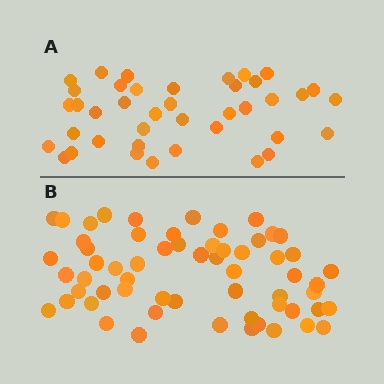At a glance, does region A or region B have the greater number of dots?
Region B (the bottom region) has more dots.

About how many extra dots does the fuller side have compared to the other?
Region B has approximately 20 more dots than region A.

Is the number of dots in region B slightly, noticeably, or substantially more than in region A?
Region B has substantially more. The ratio is roughly 1.5 to 1.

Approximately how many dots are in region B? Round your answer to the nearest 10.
About 60 dots.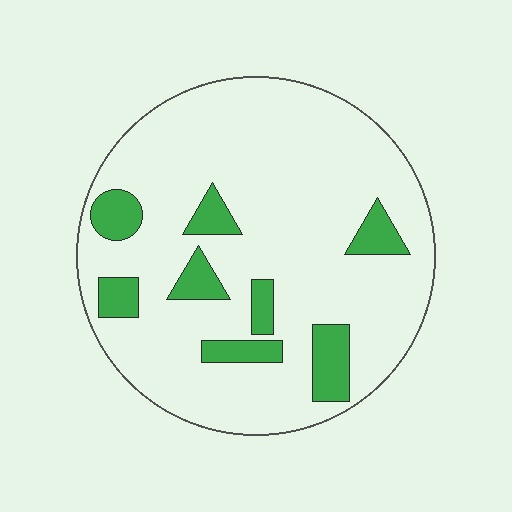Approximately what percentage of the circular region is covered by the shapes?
Approximately 15%.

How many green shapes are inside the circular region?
8.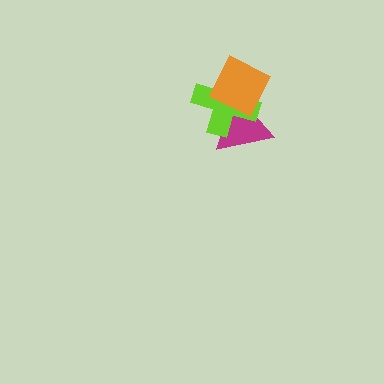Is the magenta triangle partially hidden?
Yes, it is partially covered by another shape.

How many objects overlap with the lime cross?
2 objects overlap with the lime cross.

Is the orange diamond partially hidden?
No, no other shape covers it.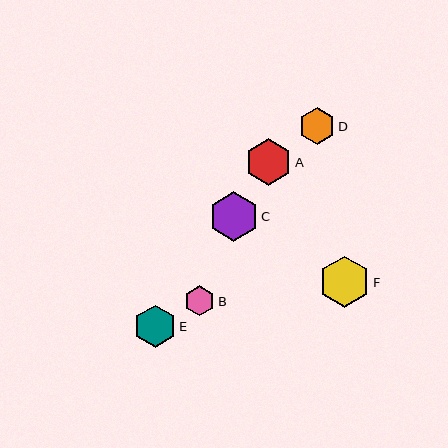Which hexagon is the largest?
Hexagon F is the largest with a size of approximately 51 pixels.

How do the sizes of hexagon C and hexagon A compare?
Hexagon C and hexagon A are approximately the same size.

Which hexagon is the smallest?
Hexagon B is the smallest with a size of approximately 30 pixels.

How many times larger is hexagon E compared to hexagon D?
Hexagon E is approximately 1.2 times the size of hexagon D.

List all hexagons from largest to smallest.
From largest to smallest: F, C, A, E, D, B.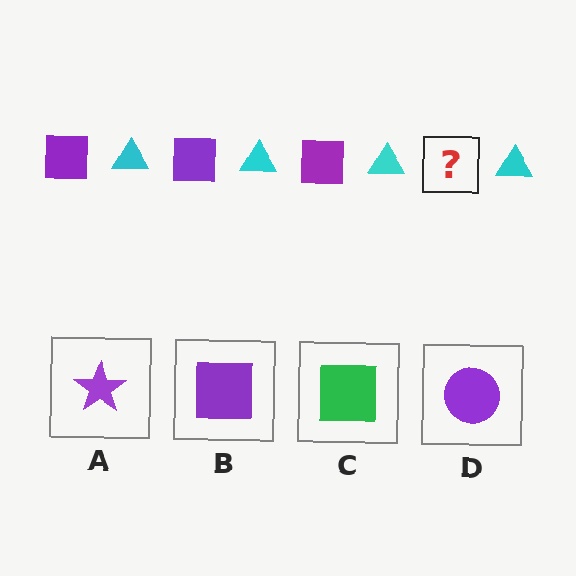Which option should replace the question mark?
Option B.